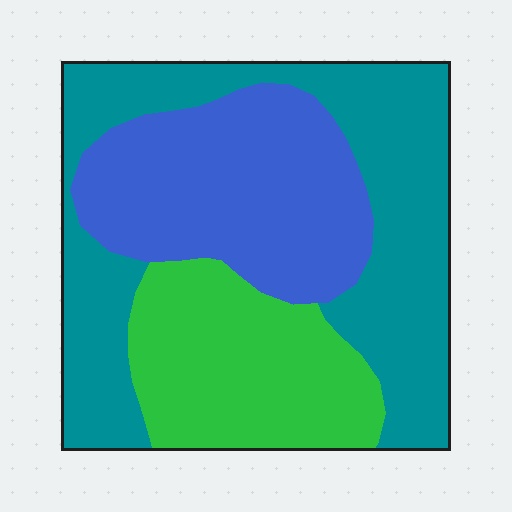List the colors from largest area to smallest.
From largest to smallest: teal, blue, green.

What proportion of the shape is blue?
Blue takes up between a quarter and a half of the shape.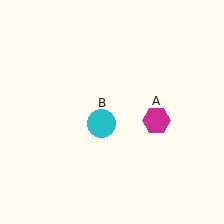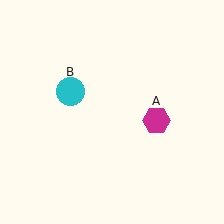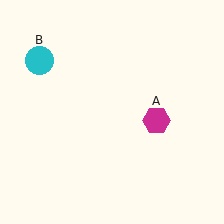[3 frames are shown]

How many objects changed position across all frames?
1 object changed position: cyan circle (object B).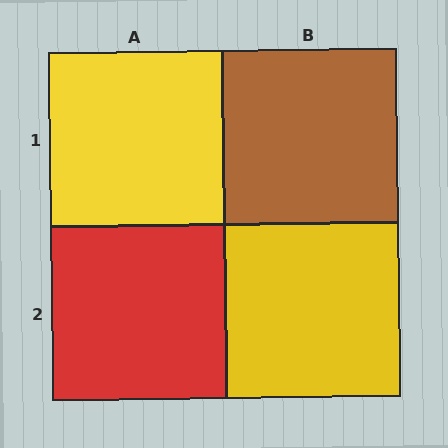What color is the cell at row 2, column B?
Yellow.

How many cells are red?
1 cell is red.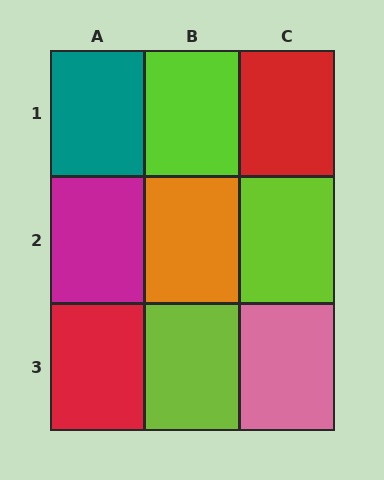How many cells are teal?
1 cell is teal.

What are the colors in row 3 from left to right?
Red, lime, pink.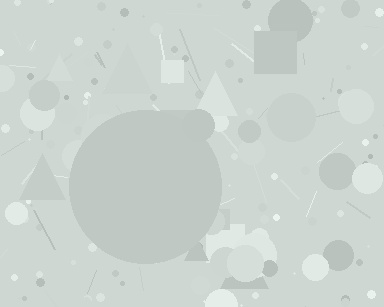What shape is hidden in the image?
A circle is hidden in the image.